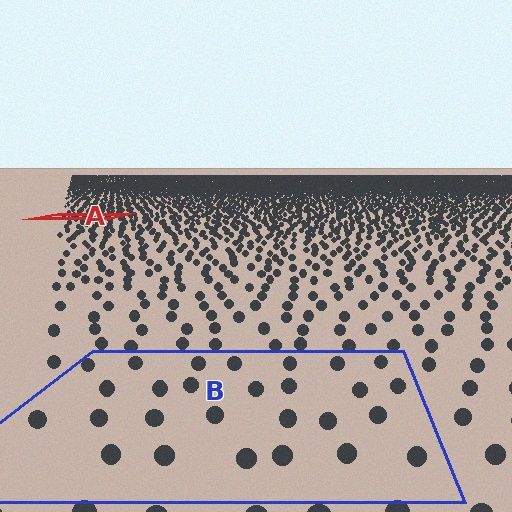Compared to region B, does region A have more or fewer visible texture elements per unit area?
Region A has more texture elements per unit area — they are packed more densely because it is farther away.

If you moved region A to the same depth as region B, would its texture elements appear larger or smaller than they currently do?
They would appear larger. At a closer depth, the same texture elements are projected at a bigger on-screen size.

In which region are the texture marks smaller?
The texture marks are smaller in region A, because it is farther away.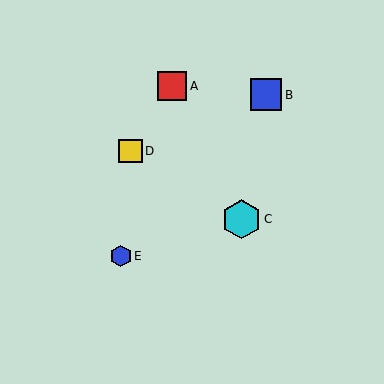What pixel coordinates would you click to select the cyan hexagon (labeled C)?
Click at (241, 219) to select the cyan hexagon C.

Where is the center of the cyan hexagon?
The center of the cyan hexagon is at (241, 219).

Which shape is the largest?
The cyan hexagon (labeled C) is the largest.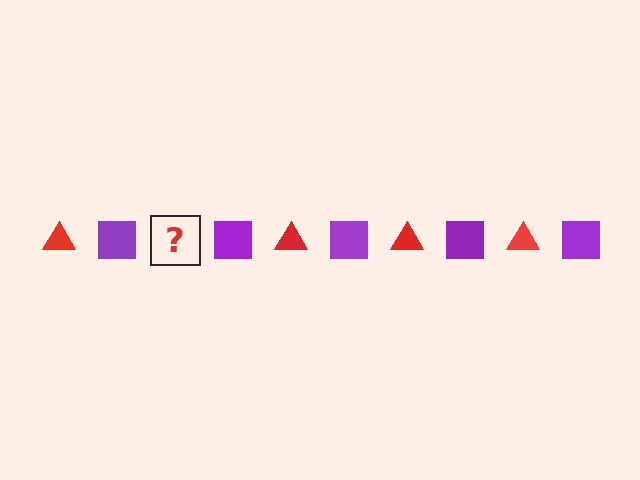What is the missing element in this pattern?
The missing element is a red triangle.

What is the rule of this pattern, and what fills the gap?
The rule is that the pattern alternates between red triangle and purple square. The gap should be filled with a red triangle.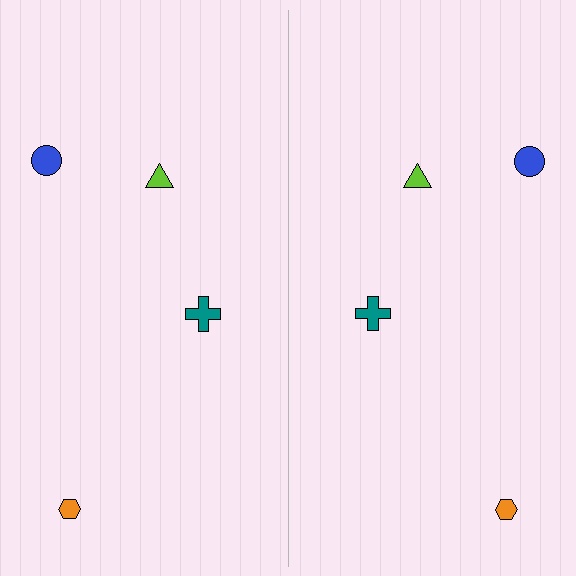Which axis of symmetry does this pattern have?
The pattern has a vertical axis of symmetry running through the center of the image.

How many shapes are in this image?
There are 8 shapes in this image.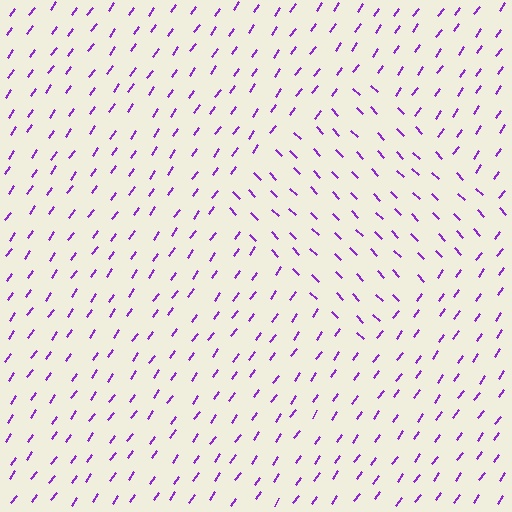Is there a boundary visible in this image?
Yes, there is a texture boundary formed by a change in line orientation.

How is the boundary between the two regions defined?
The boundary is defined purely by a change in line orientation (approximately 79 degrees difference). All lines are the same color and thickness.